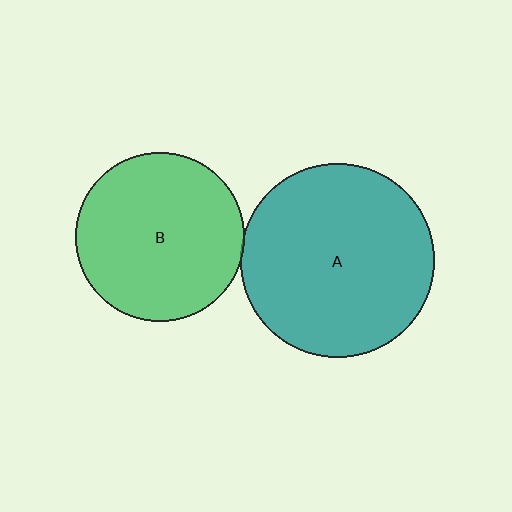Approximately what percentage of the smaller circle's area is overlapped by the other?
Approximately 5%.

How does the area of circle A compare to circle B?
Approximately 1.3 times.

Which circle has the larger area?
Circle A (teal).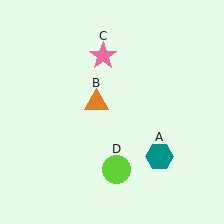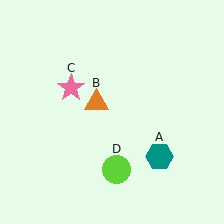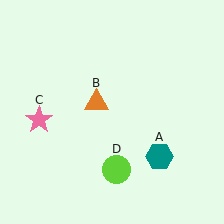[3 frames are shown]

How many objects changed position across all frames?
1 object changed position: pink star (object C).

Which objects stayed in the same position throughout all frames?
Teal hexagon (object A) and orange triangle (object B) and lime circle (object D) remained stationary.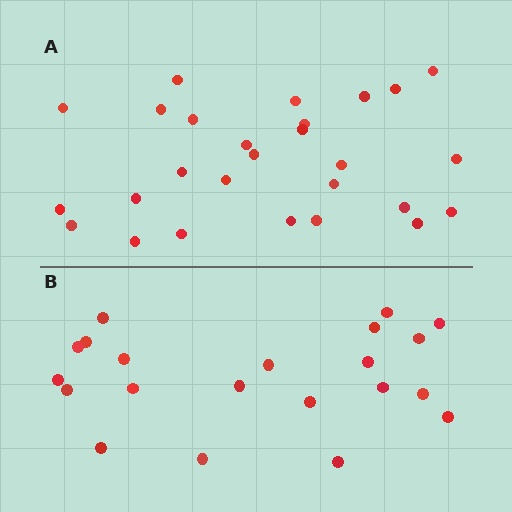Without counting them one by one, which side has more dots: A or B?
Region A (the top region) has more dots.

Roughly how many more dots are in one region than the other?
Region A has about 6 more dots than region B.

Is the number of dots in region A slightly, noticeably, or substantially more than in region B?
Region A has noticeably more, but not dramatically so. The ratio is roughly 1.3 to 1.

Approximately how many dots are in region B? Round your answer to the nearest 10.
About 20 dots. (The exact count is 21, which rounds to 20.)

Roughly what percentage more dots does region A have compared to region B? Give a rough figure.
About 30% more.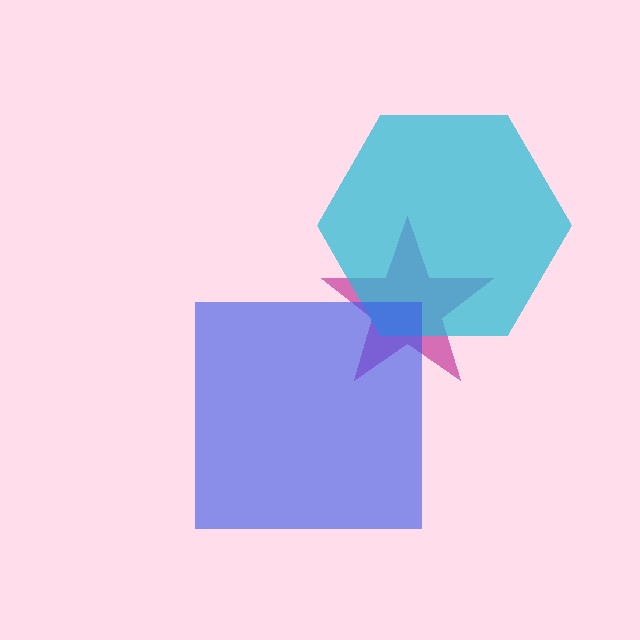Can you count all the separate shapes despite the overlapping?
Yes, there are 3 separate shapes.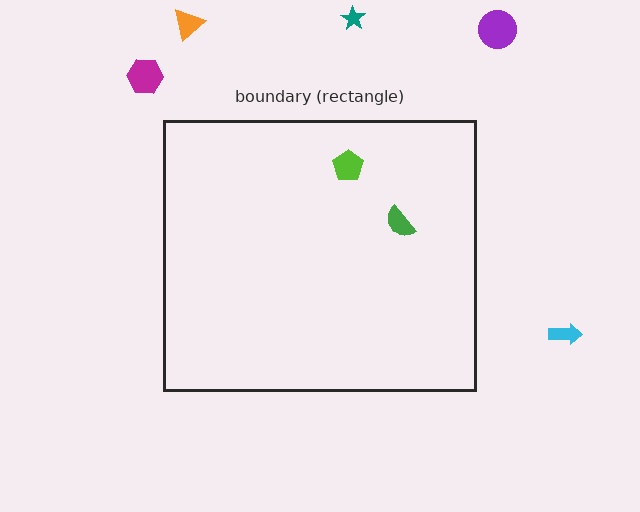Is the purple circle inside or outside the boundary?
Outside.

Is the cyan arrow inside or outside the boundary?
Outside.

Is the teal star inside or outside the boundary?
Outside.